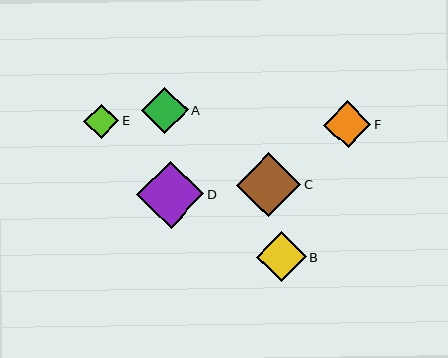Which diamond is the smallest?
Diamond E is the smallest with a size of approximately 35 pixels.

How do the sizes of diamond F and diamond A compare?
Diamond F and diamond A are approximately the same size.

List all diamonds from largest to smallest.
From largest to smallest: D, C, B, F, A, E.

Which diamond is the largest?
Diamond D is the largest with a size of approximately 67 pixels.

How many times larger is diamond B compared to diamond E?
Diamond B is approximately 1.4 times the size of diamond E.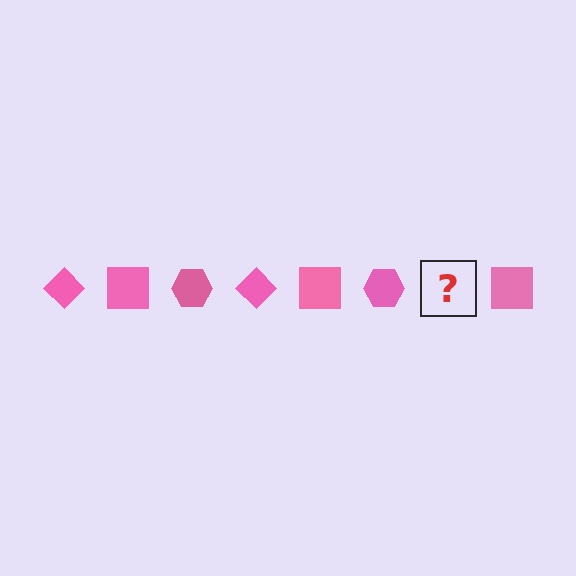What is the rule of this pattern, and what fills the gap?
The rule is that the pattern cycles through diamond, square, hexagon shapes in pink. The gap should be filled with a pink diamond.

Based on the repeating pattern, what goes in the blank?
The blank should be a pink diamond.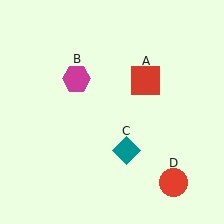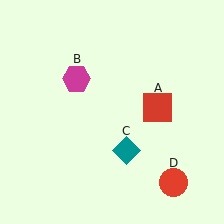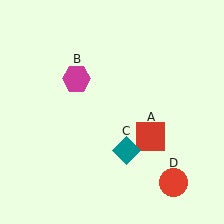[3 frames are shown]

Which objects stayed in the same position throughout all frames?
Magenta hexagon (object B) and teal diamond (object C) and red circle (object D) remained stationary.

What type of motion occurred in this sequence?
The red square (object A) rotated clockwise around the center of the scene.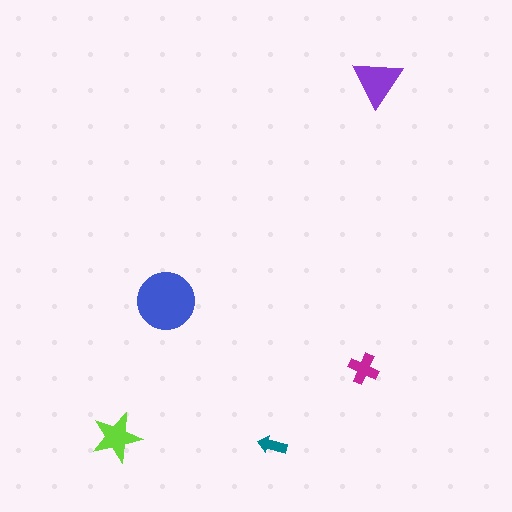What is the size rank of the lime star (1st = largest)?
3rd.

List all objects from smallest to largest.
The teal arrow, the magenta cross, the lime star, the purple triangle, the blue circle.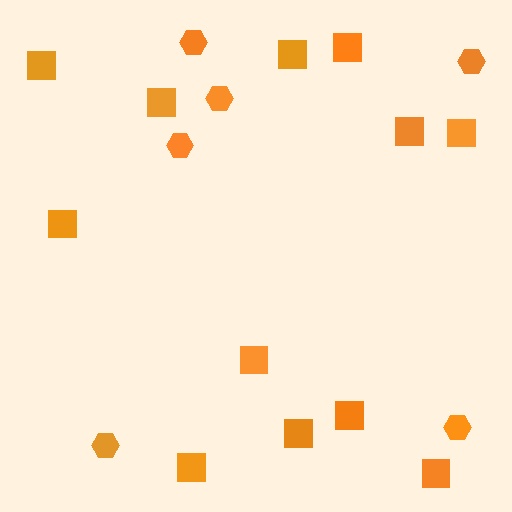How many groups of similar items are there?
There are 2 groups: one group of squares (12) and one group of hexagons (6).